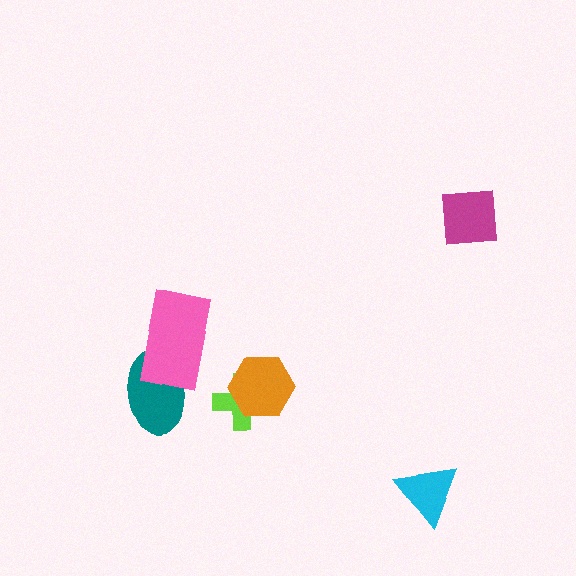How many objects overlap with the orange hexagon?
1 object overlaps with the orange hexagon.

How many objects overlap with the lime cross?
1 object overlaps with the lime cross.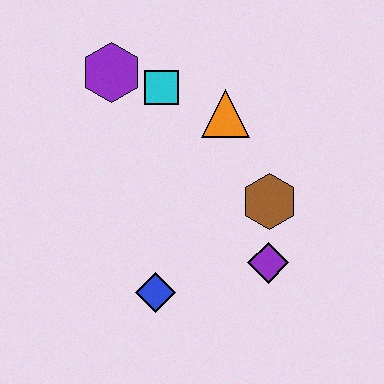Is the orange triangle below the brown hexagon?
No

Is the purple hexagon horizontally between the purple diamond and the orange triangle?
No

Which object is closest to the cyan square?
The purple hexagon is closest to the cyan square.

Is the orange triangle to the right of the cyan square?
Yes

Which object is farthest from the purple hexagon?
The purple diamond is farthest from the purple hexagon.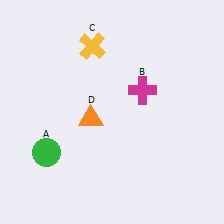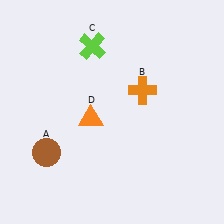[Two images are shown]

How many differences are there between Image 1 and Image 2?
There are 3 differences between the two images.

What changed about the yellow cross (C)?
In Image 1, C is yellow. In Image 2, it changed to lime.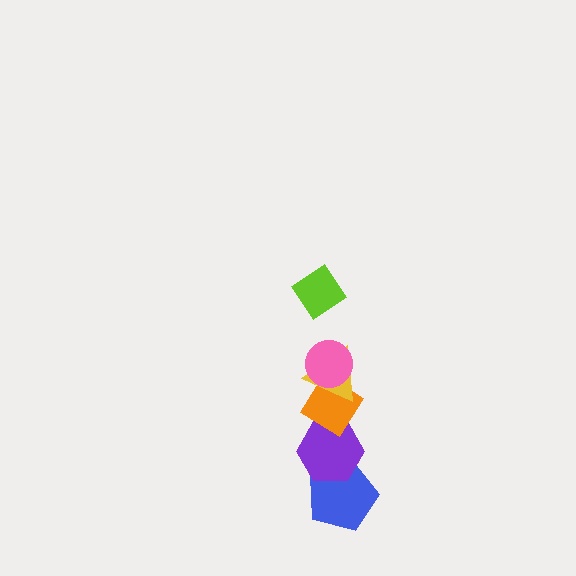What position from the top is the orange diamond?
The orange diamond is 4th from the top.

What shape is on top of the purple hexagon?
The orange diamond is on top of the purple hexagon.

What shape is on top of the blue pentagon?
The purple hexagon is on top of the blue pentagon.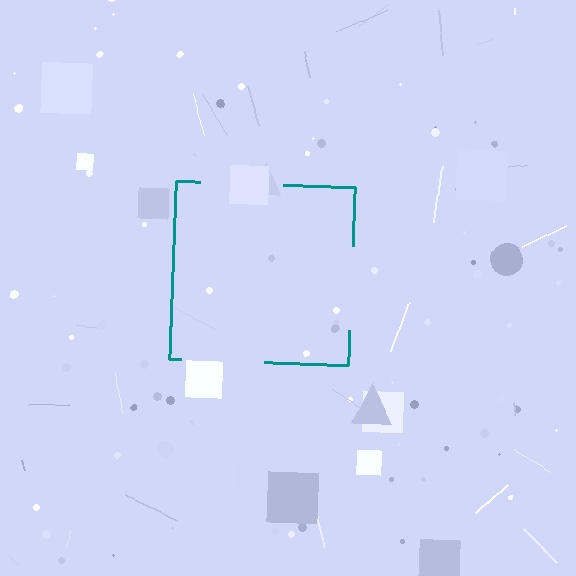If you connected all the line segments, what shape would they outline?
They would outline a square.